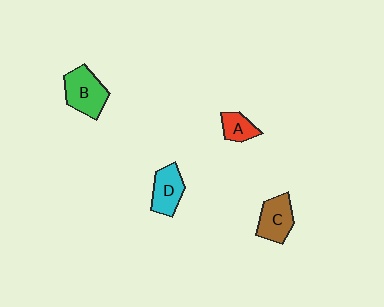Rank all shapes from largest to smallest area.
From largest to smallest: B (green), C (brown), D (cyan), A (red).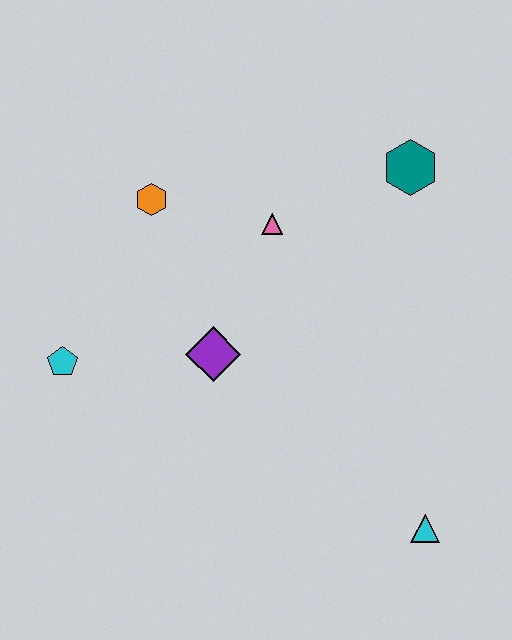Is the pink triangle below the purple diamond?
No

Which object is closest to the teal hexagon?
The pink triangle is closest to the teal hexagon.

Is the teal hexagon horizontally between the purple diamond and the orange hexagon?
No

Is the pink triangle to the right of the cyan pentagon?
Yes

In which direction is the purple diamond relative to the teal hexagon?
The purple diamond is to the left of the teal hexagon.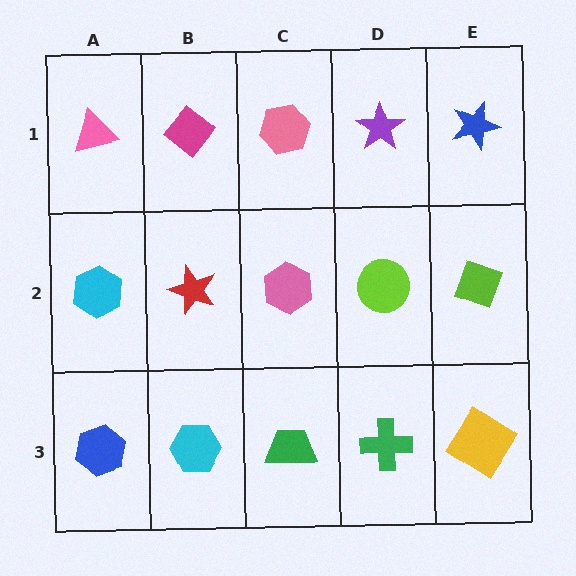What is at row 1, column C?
A pink hexagon.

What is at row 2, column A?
A cyan hexagon.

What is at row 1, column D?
A purple star.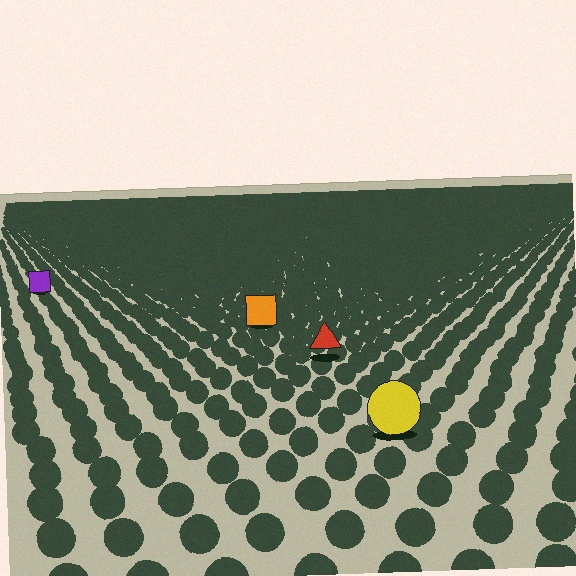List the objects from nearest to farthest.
From nearest to farthest: the yellow circle, the red triangle, the orange square, the purple square.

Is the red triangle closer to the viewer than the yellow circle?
No. The yellow circle is closer — you can tell from the texture gradient: the ground texture is coarser near it.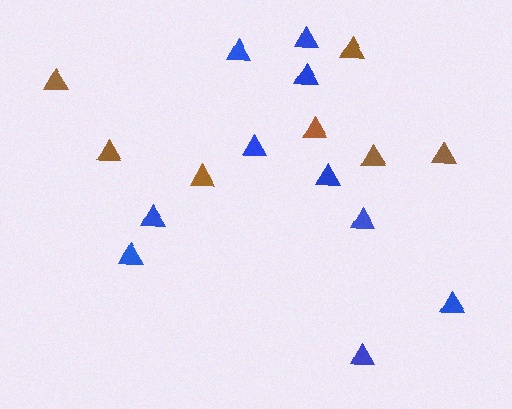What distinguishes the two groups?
There are 2 groups: one group of blue triangles (10) and one group of brown triangles (7).